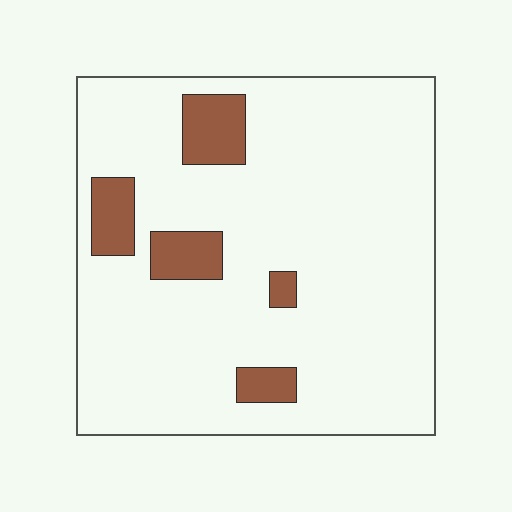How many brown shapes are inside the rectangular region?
5.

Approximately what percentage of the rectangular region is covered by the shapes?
Approximately 10%.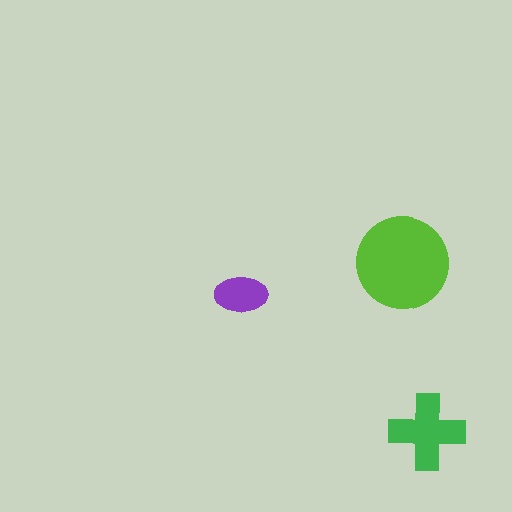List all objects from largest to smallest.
The lime circle, the green cross, the purple ellipse.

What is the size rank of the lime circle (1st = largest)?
1st.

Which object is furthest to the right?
The green cross is rightmost.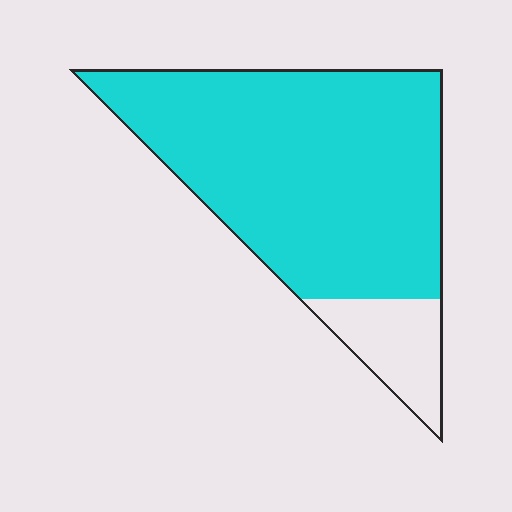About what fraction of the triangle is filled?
About five sixths (5/6).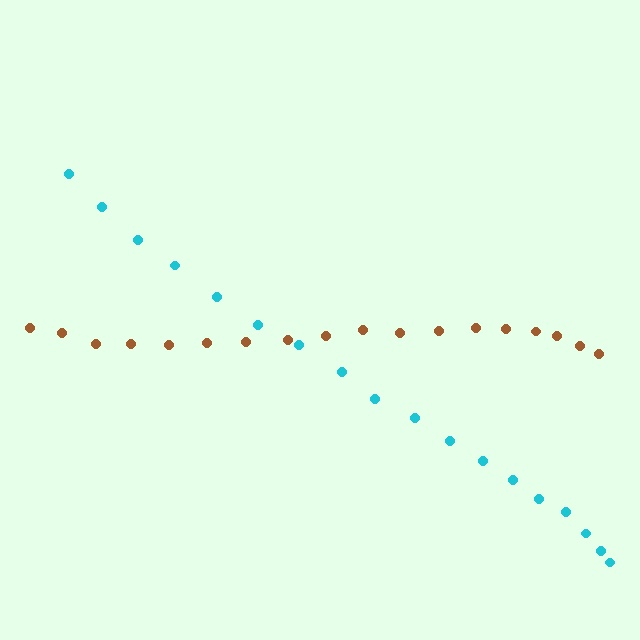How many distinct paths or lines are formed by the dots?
There are 2 distinct paths.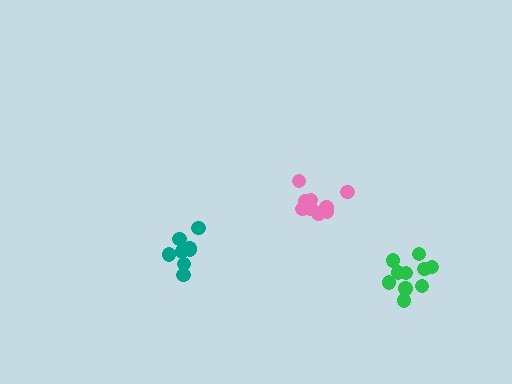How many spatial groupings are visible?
There are 3 spatial groupings.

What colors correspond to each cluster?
The clusters are colored: pink, green, teal.